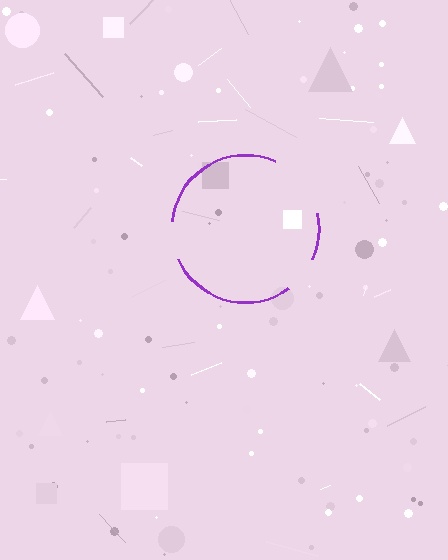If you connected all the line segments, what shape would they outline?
They would outline a circle.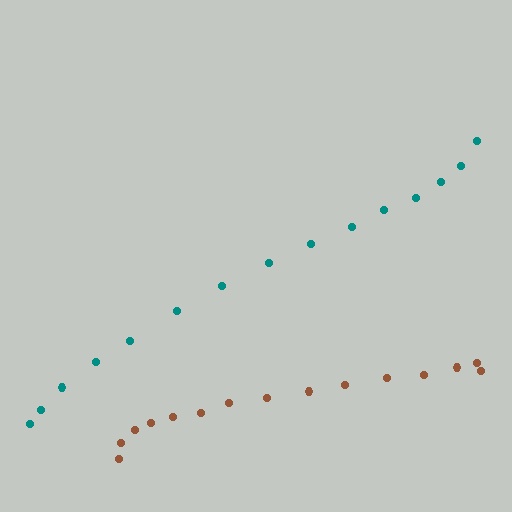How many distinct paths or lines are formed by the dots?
There are 2 distinct paths.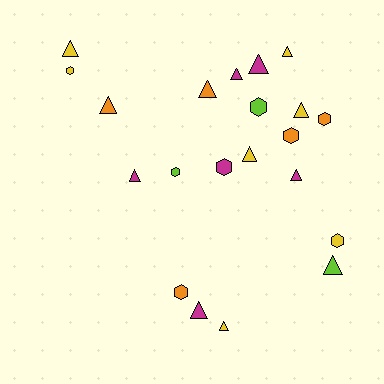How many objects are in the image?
There are 21 objects.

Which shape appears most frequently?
Triangle, with 13 objects.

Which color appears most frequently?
Yellow, with 7 objects.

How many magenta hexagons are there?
There is 1 magenta hexagon.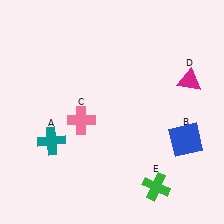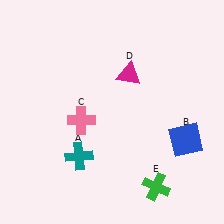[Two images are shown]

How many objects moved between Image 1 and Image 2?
2 objects moved between the two images.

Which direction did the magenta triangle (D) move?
The magenta triangle (D) moved left.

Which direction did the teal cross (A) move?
The teal cross (A) moved right.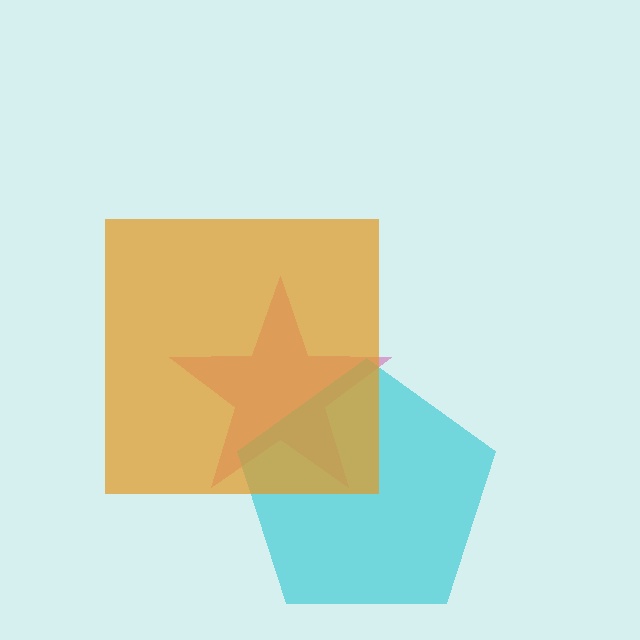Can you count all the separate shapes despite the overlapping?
Yes, there are 3 separate shapes.